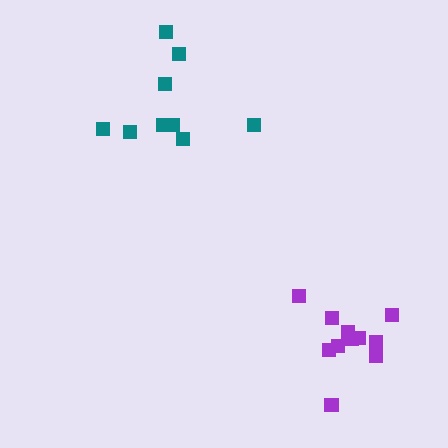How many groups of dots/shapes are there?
There are 2 groups.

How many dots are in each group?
Group 1: 9 dots, Group 2: 11 dots (20 total).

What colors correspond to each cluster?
The clusters are colored: teal, purple.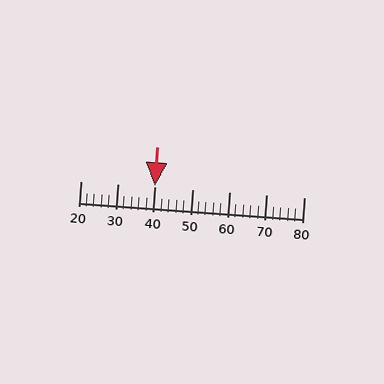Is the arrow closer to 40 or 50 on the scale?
The arrow is closer to 40.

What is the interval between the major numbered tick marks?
The major tick marks are spaced 10 units apart.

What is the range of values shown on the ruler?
The ruler shows values from 20 to 80.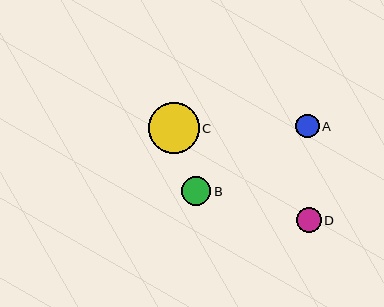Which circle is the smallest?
Circle A is the smallest with a size of approximately 24 pixels.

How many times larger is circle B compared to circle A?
Circle B is approximately 1.2 times the size of circle A.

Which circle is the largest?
Circle C is the largest with a size of approximately 51 pixels.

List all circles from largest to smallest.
From largest to smallest: C, B, D, A.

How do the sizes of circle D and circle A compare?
Circle D and circle A are approximately the same size.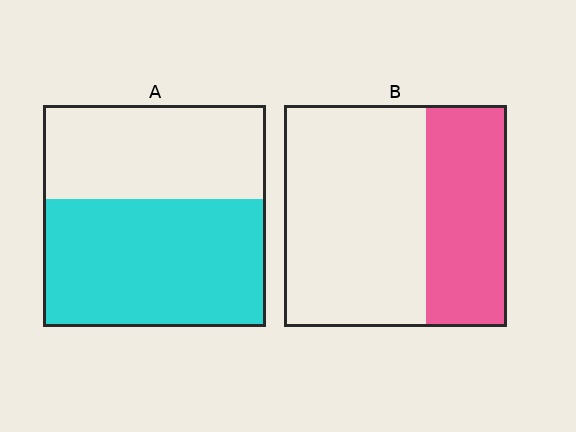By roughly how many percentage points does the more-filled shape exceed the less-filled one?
By roughly 20 percentage points (A over B).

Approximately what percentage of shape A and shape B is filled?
A is approximately 60% and B is approximately 35%.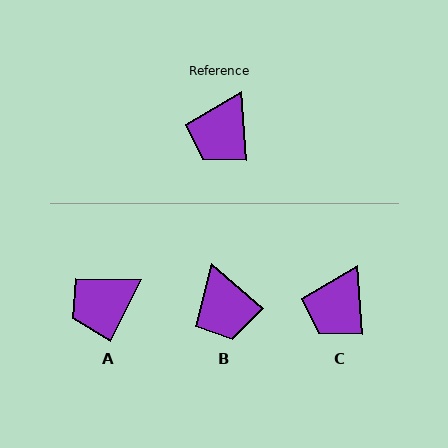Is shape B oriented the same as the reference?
No, it is off by about 45 degrees.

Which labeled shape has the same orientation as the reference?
C.